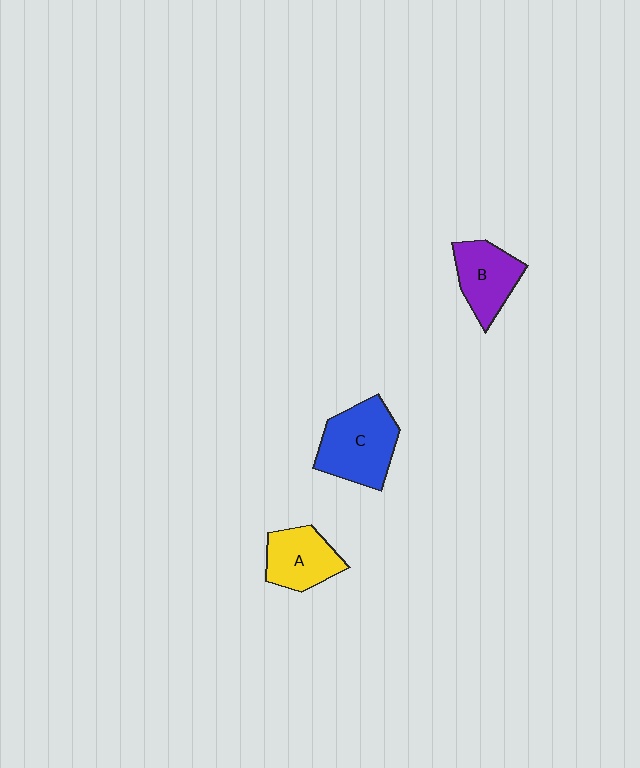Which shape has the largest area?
Shape C (blue).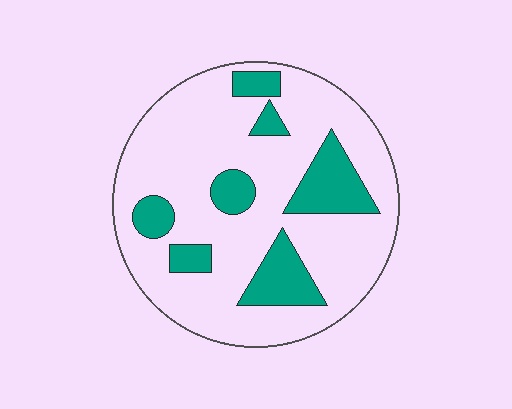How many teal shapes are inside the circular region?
7.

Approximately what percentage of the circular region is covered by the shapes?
Approximately 20%.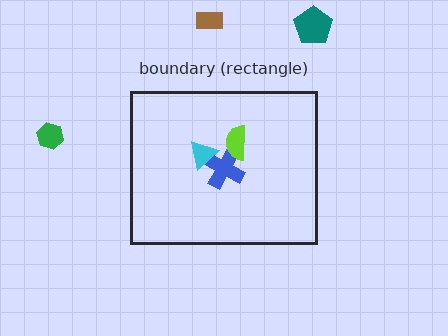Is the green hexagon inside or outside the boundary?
Outside.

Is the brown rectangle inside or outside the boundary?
Outside.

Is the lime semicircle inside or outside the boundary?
Inside.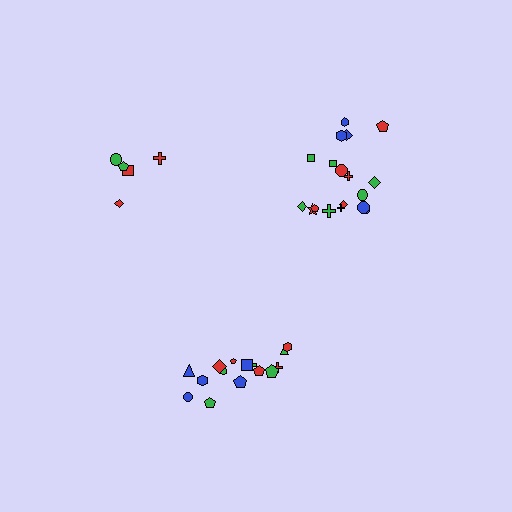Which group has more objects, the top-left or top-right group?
The top-right group.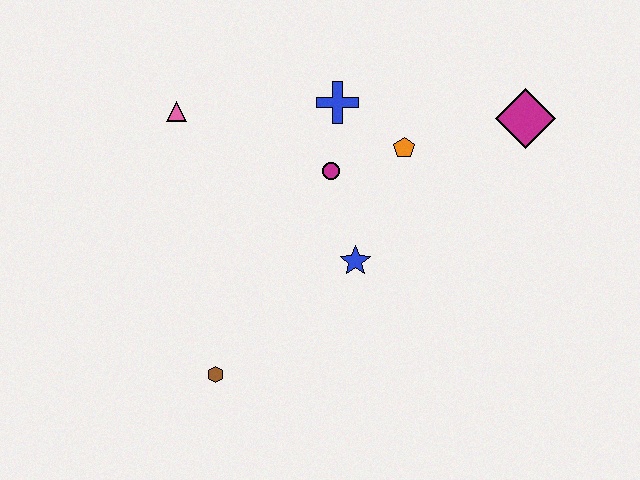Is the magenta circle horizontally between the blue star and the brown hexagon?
Yes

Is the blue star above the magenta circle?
No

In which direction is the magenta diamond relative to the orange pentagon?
The magenta diamond is to the right of the orange pentagon.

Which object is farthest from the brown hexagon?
The magenta diamond is farthest from the brown hexagon.